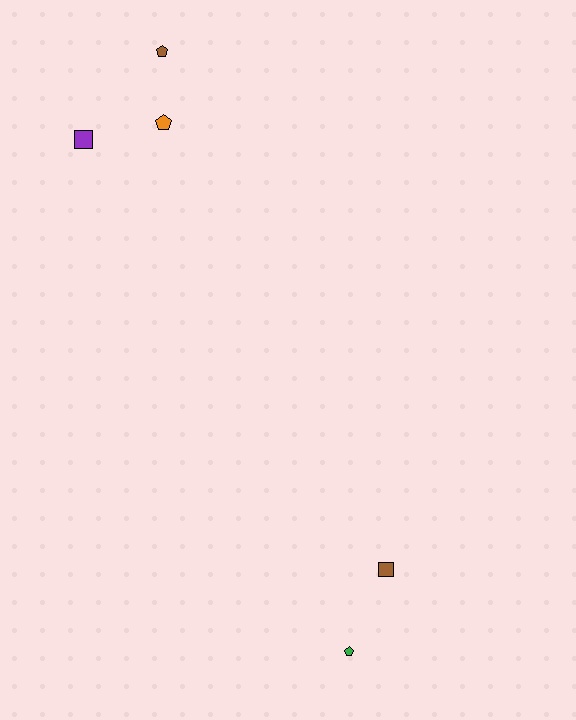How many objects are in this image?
There are 5 objects.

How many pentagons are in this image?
There are 3 pentagons.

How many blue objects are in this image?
There are no blue objects.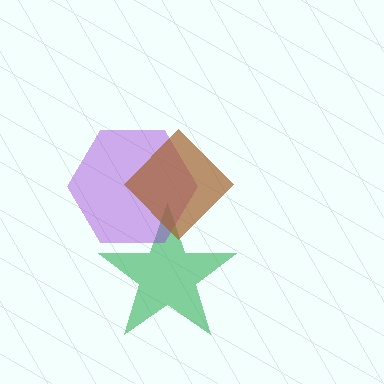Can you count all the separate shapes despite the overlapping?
Yes, there are 3 separate shapes.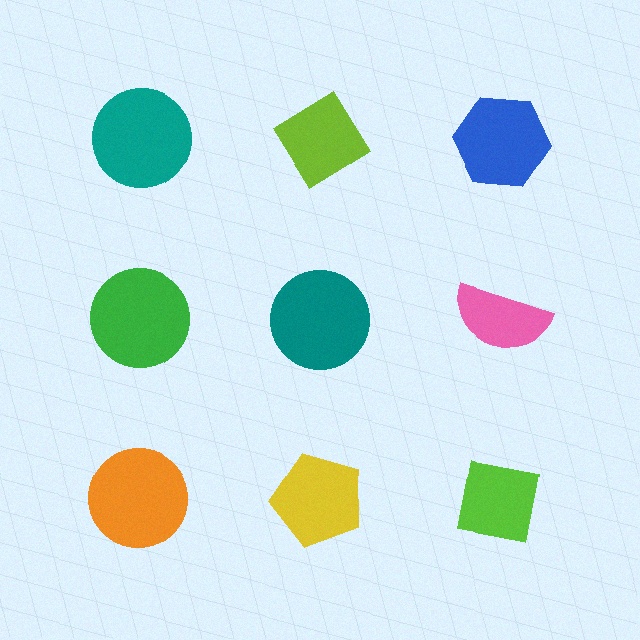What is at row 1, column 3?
A blue hexagon.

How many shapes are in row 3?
3 shapes.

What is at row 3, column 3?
A lime square.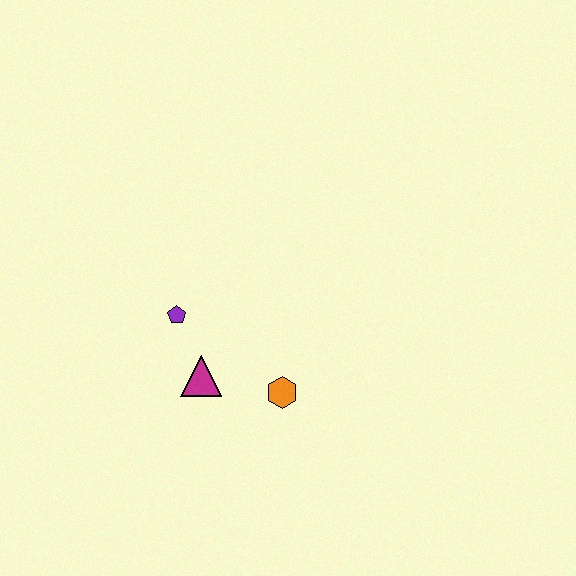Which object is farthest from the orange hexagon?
The purple pentagon is farthest from the orange hexagon.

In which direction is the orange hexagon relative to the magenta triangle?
The orange hexagon is to the right of the magenta triangle.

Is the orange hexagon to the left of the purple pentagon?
No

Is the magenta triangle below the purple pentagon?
Yes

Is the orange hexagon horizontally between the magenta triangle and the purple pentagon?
No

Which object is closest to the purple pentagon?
The magenta triangle is closest to the purple pentagon.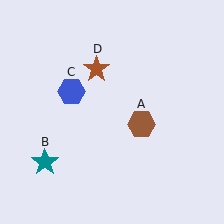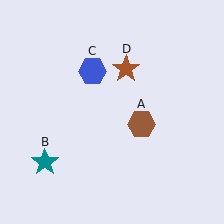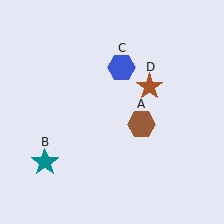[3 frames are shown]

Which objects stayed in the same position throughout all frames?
Brown hexagon (object A) and teal star (object B) remained stationary.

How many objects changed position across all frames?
2 objects changed position: blue hexagon (object C), brown star (object D).